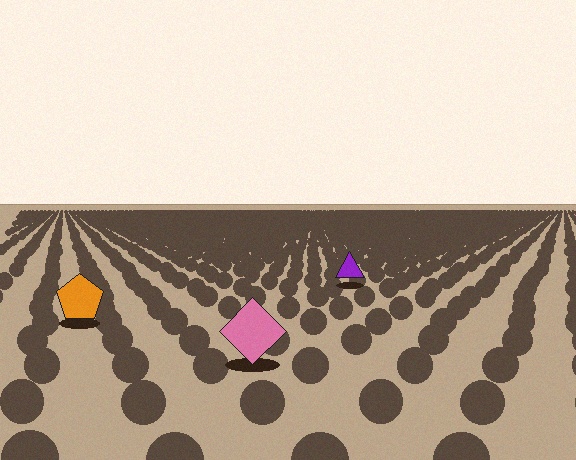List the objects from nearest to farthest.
From nearest to farthest: the pink diamond, the orange pentagon, the purple triangle.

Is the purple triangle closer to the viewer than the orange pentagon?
No. The orange pentagon is closer — you can tell from the texture gradient: the ground texture is coarser near it.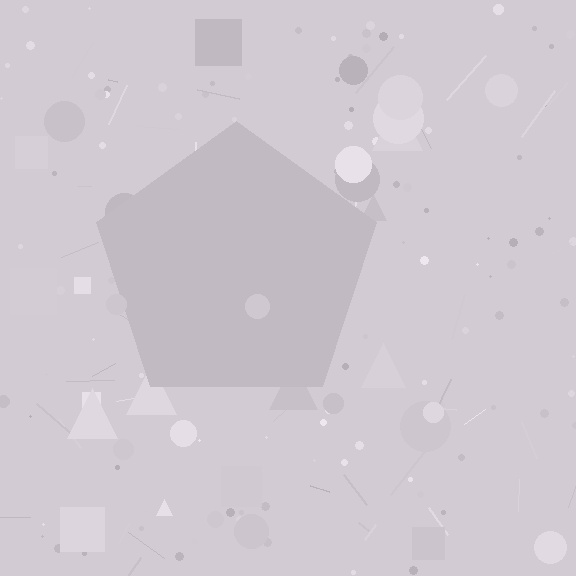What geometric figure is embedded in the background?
A pentagon is embedded in the background.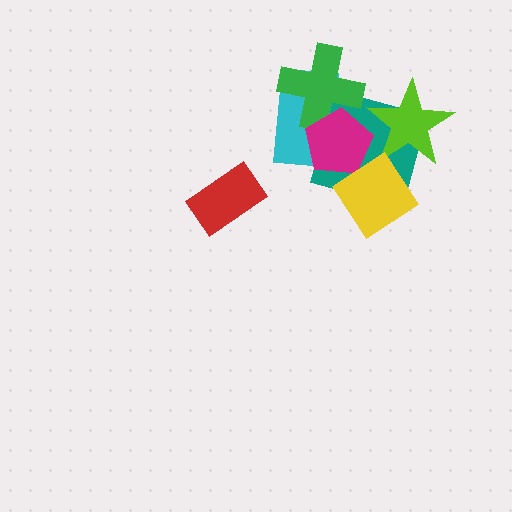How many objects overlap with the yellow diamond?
3 objects overlap with the yellow diamond.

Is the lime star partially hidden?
Yes, it is partially covered by another shape.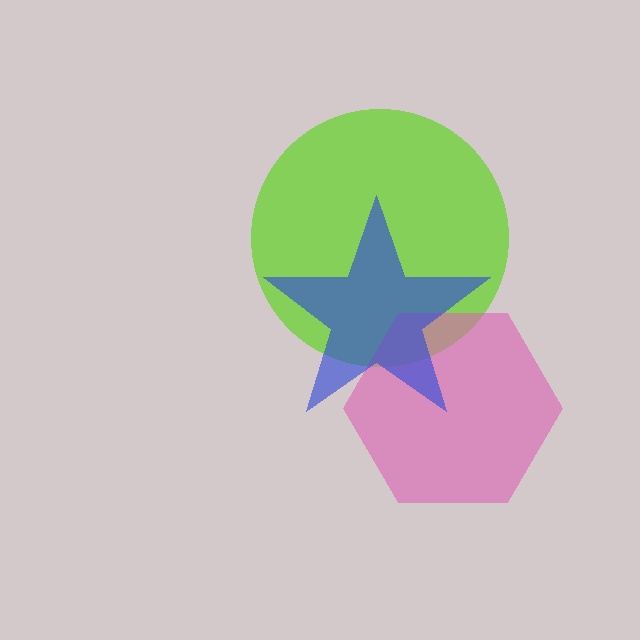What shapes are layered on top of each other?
The layered shapes are: a lime circle, a pink hexagon, a blue star.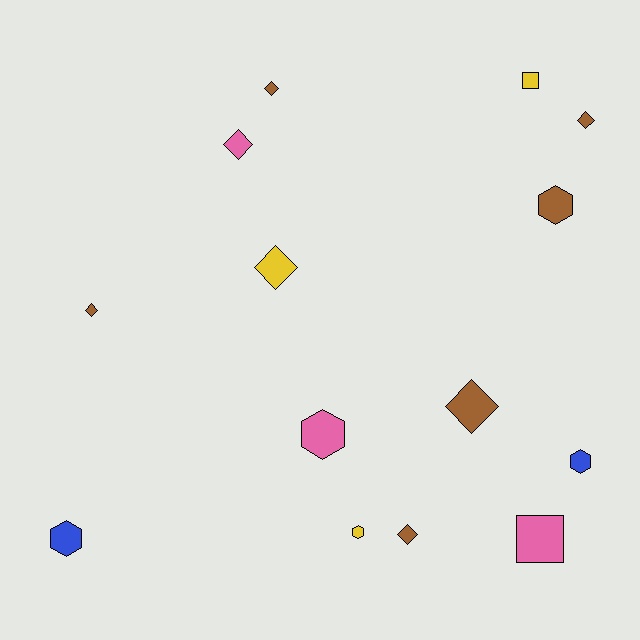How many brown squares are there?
There are no brown squares.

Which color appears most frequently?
Brown, with 6 objects.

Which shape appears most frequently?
Diamond, with 7 objects.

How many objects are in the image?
There are 14 objects.